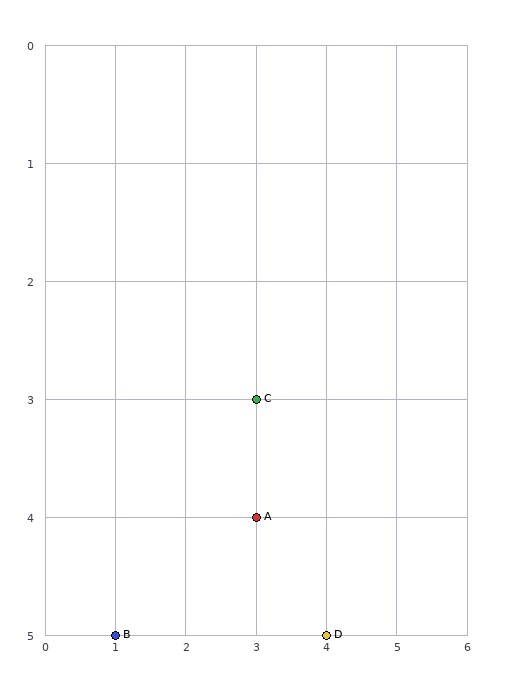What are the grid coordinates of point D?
Point D is at grid coordinates (4, 5).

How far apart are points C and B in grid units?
Points C and B are 2 columns and 2 rows apart (about 2.8 grid units diagonally).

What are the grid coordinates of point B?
Point B is at grid coordinates (1, 5).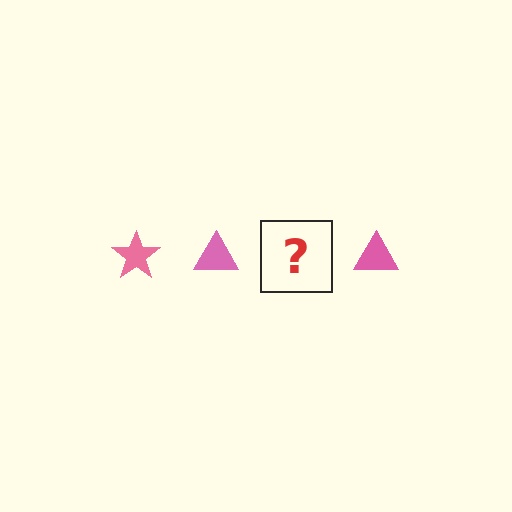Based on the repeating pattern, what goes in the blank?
The blank should be a pink star.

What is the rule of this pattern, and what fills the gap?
The rule is that the pattern cycles through star, triangle shapes in pink. The gap should be filled with a pink star.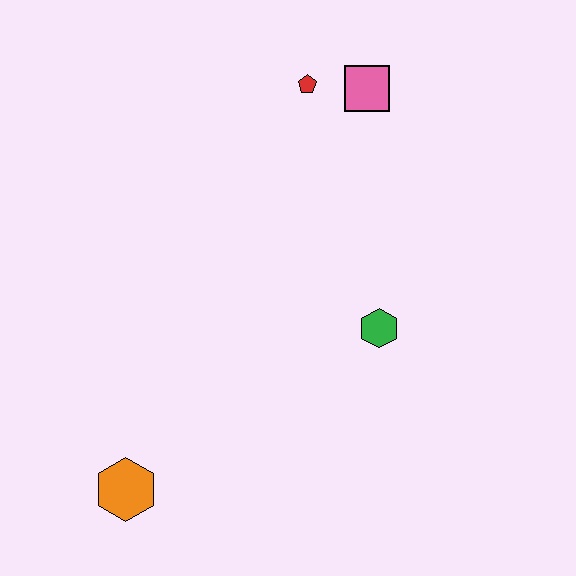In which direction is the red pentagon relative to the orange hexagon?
The red pentagon is above the orange hexagon.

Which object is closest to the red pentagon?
The pink square is closest to the red pentagon.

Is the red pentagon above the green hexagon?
Yes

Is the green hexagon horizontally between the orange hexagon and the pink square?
No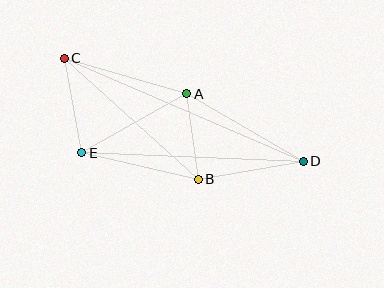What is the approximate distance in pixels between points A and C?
The distance between A and C is approximately 127 pixels.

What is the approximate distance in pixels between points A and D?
The distance between A and D is approximately 135 pixels.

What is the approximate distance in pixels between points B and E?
The distance between B and E is approximately 120 pixels.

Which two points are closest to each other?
Points A and B are closest to each other.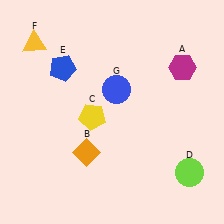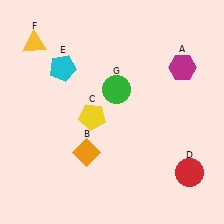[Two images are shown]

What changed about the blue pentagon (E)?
In Image 1, E is blue. In Image 2, it changed to cyan.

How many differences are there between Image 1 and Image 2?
There are 3 differences between the two images.